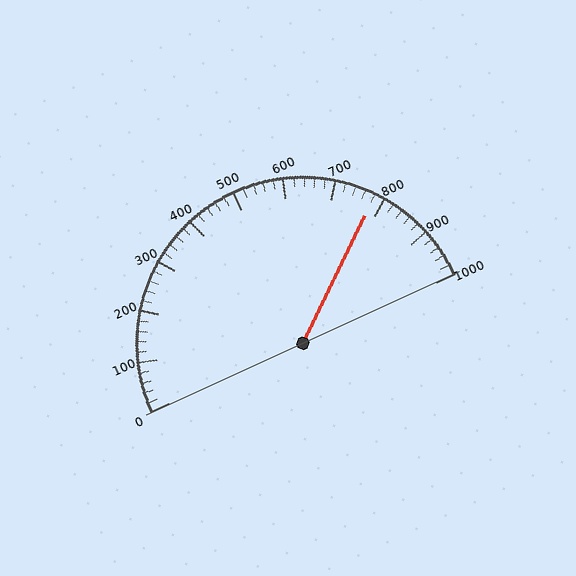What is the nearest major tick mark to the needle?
The nearest major tick mark is 800.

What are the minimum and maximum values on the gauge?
The gauge ranges from 0 to 1000.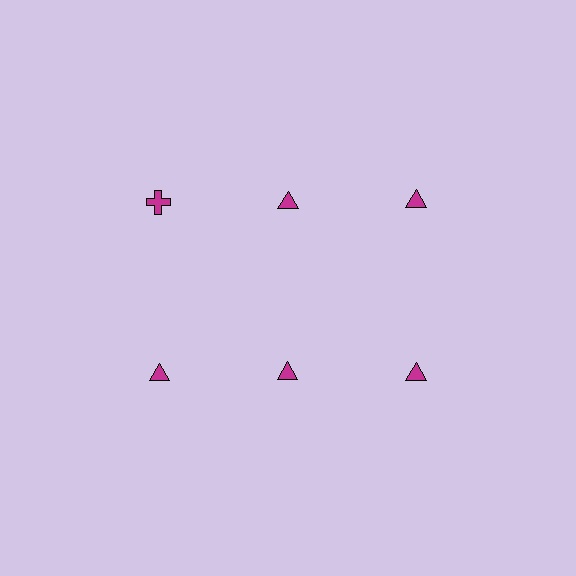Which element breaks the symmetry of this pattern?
The magenta cross in the top row, leftmost column breaks the symmetry. All other shapes are magenta triangles.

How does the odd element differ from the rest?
It has a different shape: cross instead of triangle.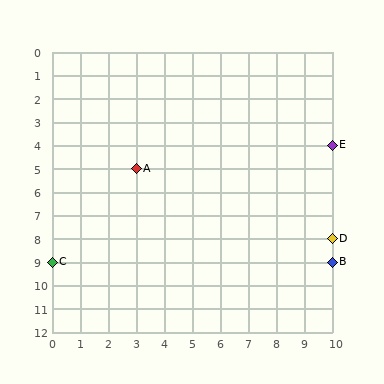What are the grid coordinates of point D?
Point D is at grid coordinates (10, 8).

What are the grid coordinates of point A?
Point A is at grid coordinates (3, 5).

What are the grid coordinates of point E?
Point E is at grid coordinates (10, 4).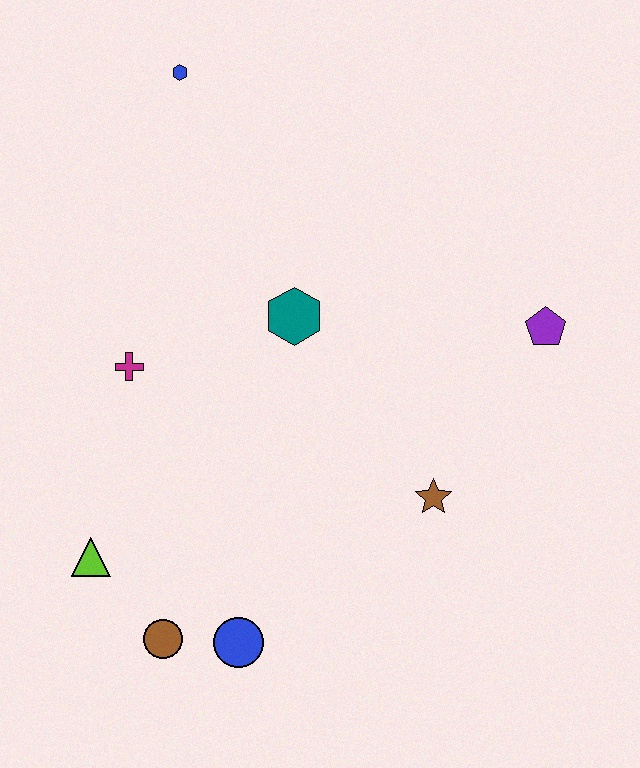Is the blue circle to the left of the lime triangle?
No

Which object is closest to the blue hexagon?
The teal hexagon is closest to the blue hexagon.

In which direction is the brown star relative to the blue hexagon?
The brown star is below the blue hexagon.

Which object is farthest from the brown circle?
The blue hexagon is farthest from the brown circle.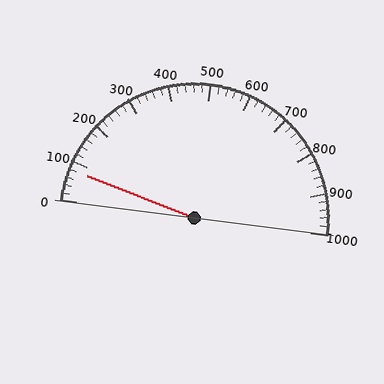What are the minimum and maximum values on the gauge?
The gauge ranges from 0 to 1000.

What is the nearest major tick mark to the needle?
The nearest major tick mark is 100.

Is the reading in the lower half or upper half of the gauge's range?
The reading is in the lower half of the range (0 to 1000).